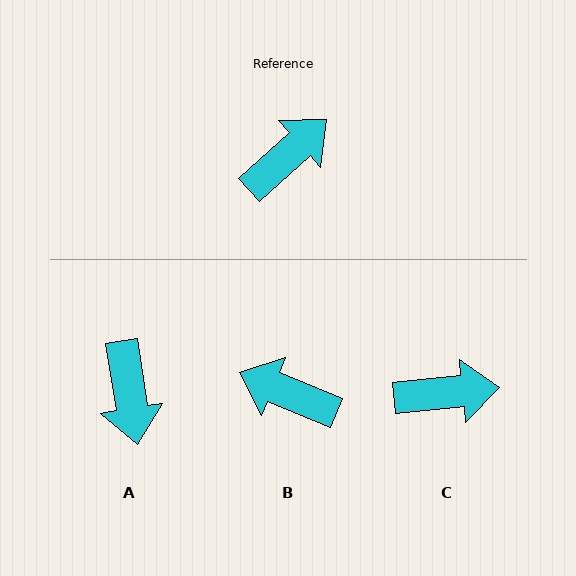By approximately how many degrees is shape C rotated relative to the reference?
Approximately 36 degrees clockwise.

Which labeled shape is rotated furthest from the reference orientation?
A, about 124 degrees away.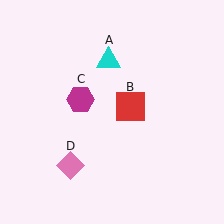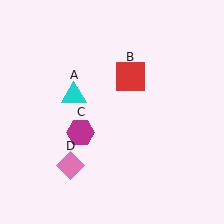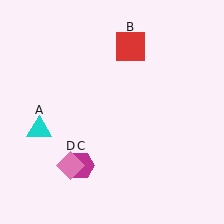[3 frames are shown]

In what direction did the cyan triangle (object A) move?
The cyan triangle (object A) moved down and to the left.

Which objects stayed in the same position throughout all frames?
Pink diamond (object D) remained stationary.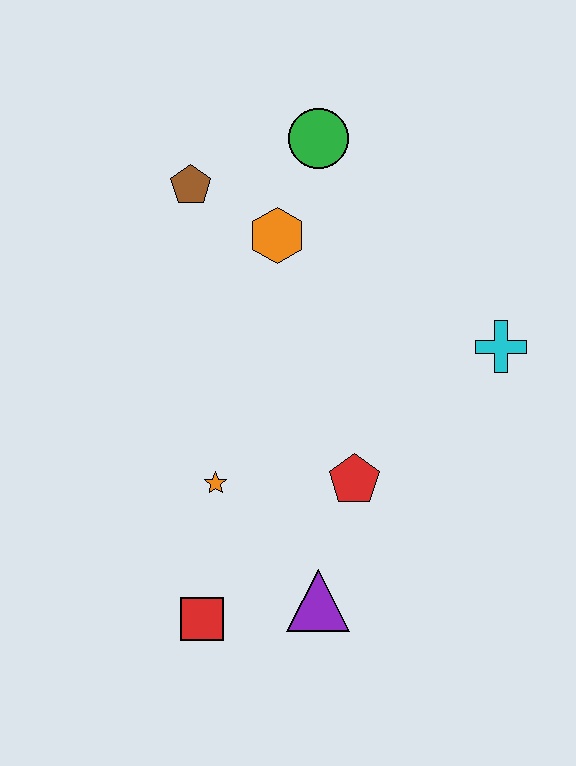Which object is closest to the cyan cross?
The red pentagon is closest to the cyan cross.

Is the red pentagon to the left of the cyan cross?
Yes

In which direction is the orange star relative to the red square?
The orange star is above the red square.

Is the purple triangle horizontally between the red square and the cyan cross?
Yes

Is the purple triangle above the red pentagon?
No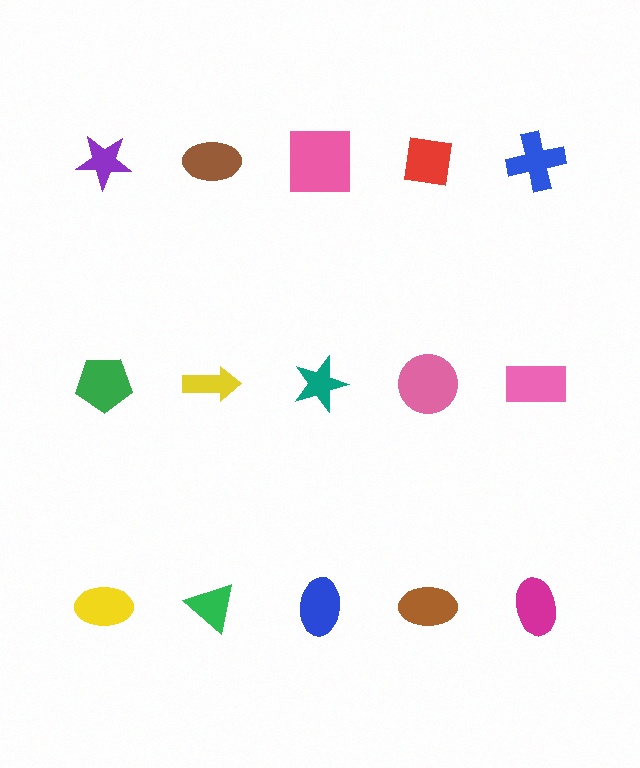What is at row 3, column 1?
A yellow ellipse.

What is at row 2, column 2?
A yellow arrow.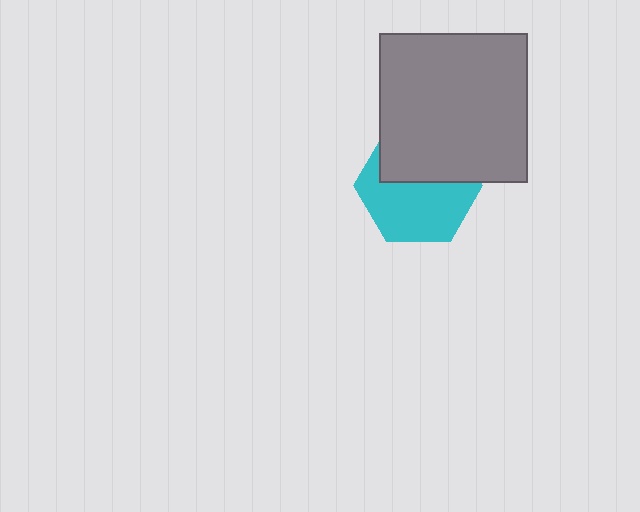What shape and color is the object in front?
The object in front is a gray square.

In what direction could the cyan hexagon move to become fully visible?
The cyan hexagon could move down. That would shift it out from behind the gray square entirely.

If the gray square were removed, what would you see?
You would see the complete cyan hexagon.